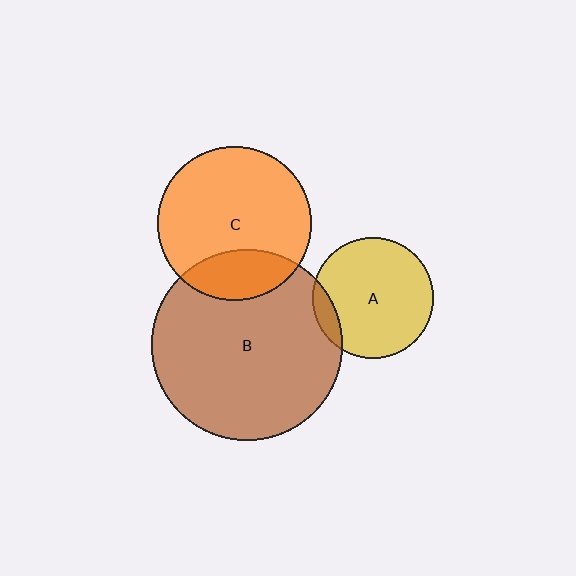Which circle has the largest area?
Circle B (brown).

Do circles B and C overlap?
Yes.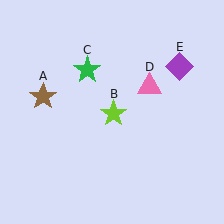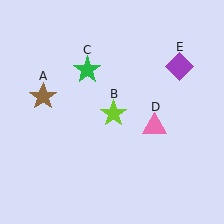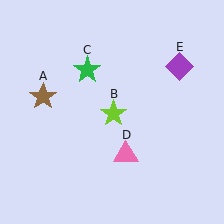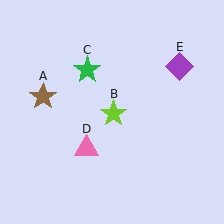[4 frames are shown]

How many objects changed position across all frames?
1 object changed position: pink triangle (object D).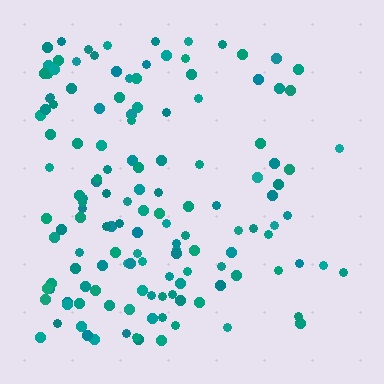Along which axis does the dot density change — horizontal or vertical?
Horizontal.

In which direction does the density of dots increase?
From right to left, with the left side densest.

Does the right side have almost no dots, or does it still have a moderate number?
Still a moderate number, just noticeably fewer than the left.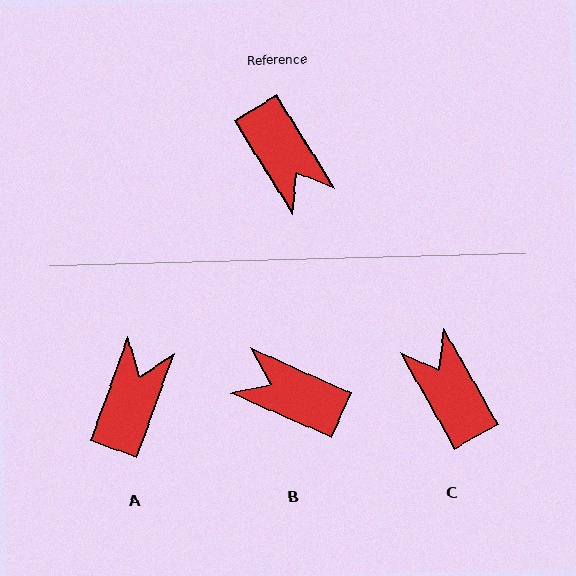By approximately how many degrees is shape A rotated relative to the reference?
Approximately 128 degrees counter-clockwise.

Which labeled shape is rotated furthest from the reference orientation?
C, about 178 degrees away.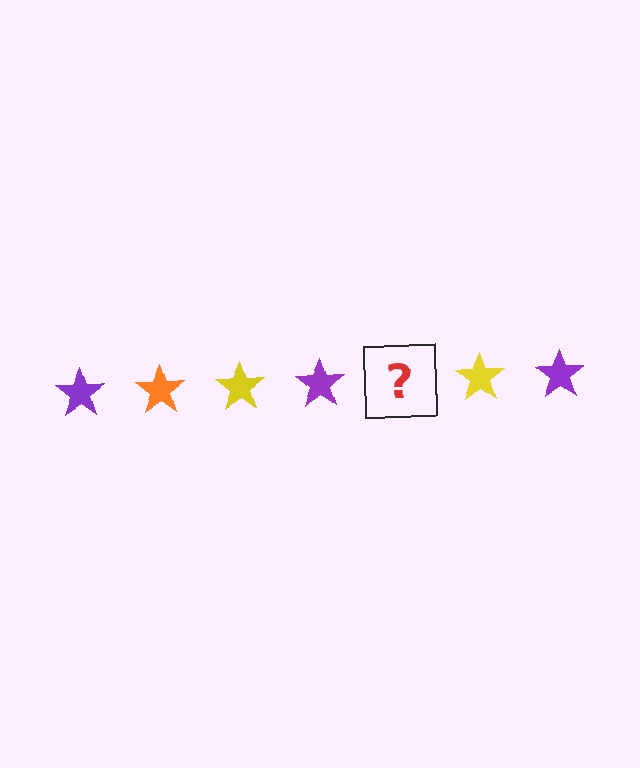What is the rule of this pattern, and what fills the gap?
The rule is that the pattern cycles through purple, orange, yellow stars. The gap should be filled with an orange star.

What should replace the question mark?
The question mark should be replaced with an orange star.